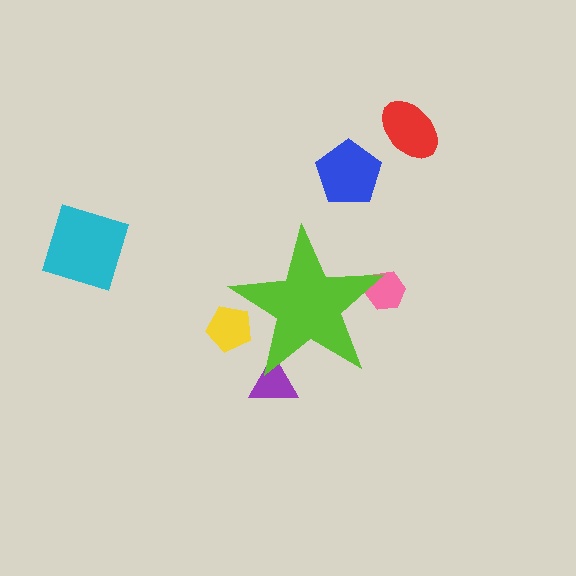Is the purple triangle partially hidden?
Yes, the purple triangle is partially hidden behind the lime star.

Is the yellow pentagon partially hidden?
Yes, the yellow pentagon is partially hidden behind the lime star.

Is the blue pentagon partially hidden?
No, the blue pentagon is fully visible.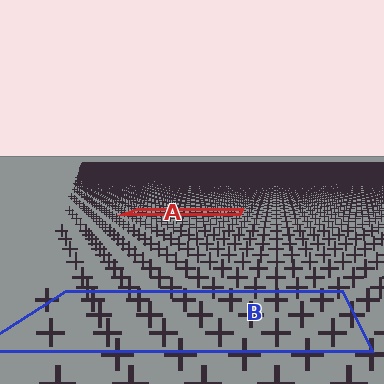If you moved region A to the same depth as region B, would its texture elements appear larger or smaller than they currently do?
They would appear larger. At a closer depth, the same texture elements are projected at a bigger on-screen size.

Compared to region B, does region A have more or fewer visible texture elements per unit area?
Region A has more texture elements per unit area — they are packed more densely because it is farther away.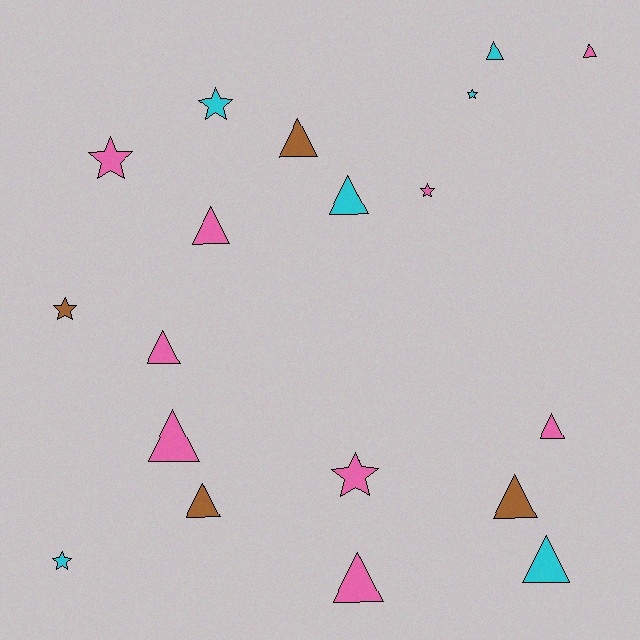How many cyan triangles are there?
There are 3 cyan triangles.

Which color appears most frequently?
Pink, with 9 objects.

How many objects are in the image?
There are 19 objects.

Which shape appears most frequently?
Triangle, with 12 objects.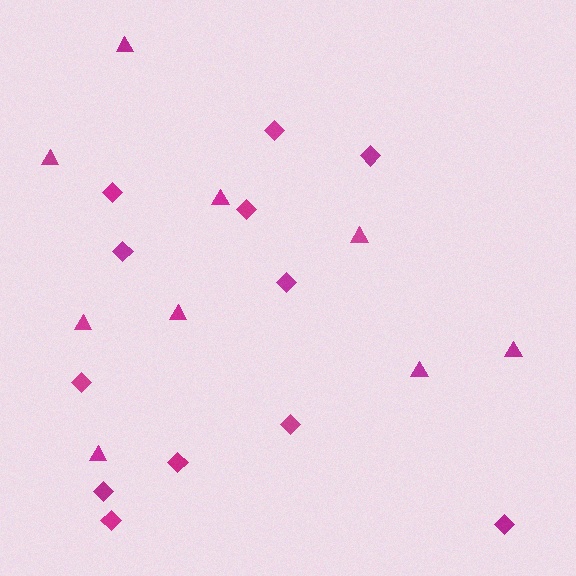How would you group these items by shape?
There are 2 groups: one group of triangles (9) and one group of diamonds (12).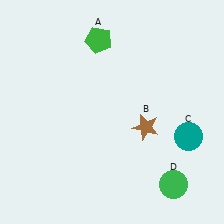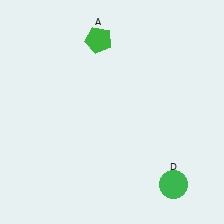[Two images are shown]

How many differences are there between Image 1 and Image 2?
There are 2 differences between the two images.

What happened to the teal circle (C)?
The teal circle (C) was removed in Image 2. It was in the bottom-right area of Image 1.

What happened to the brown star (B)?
The brown star (B) was removed in Image 2. It was in the bottom-right area of Image 1.